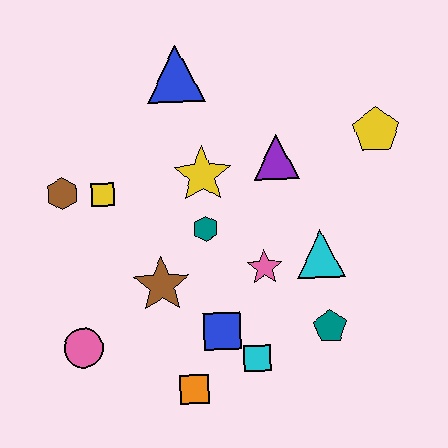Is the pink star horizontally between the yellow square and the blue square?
No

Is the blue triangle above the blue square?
Yes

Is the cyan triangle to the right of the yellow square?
Yes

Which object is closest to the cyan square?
The blue square is closest to the cyan square.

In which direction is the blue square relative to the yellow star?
The blue square is below the yellow star.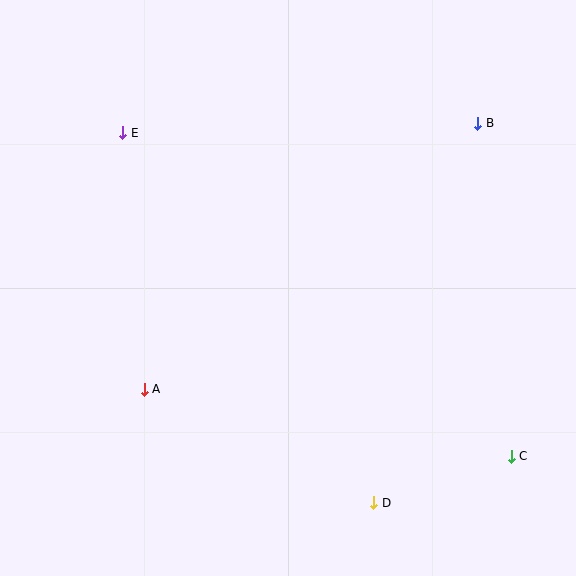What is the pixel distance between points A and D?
The distance between A and D is 256 pixels.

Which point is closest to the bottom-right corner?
Point C is closest to the bottom-right corner.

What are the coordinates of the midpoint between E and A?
The midpoint between E and A is at (134, 261).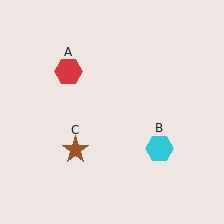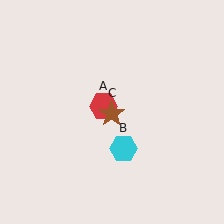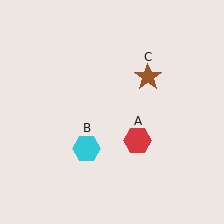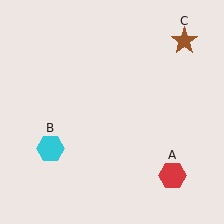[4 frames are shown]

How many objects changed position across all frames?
3 objects changed position: red hexagon (object A), cyan hexagon (object B), brown star (object C).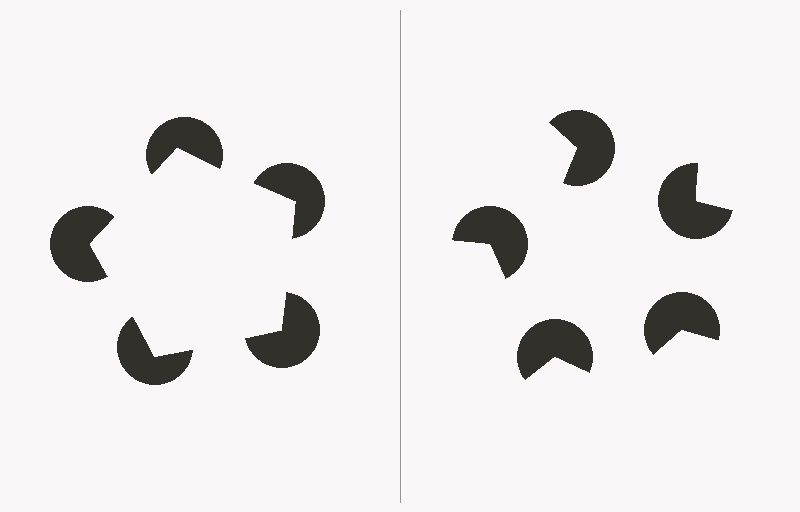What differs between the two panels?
The pac-man discs are positioned identically on both sides; only the wedge orientations differ. On the left they align to a pentagon; on the right they are misaligned.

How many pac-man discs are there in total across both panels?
10 — 5 on each side.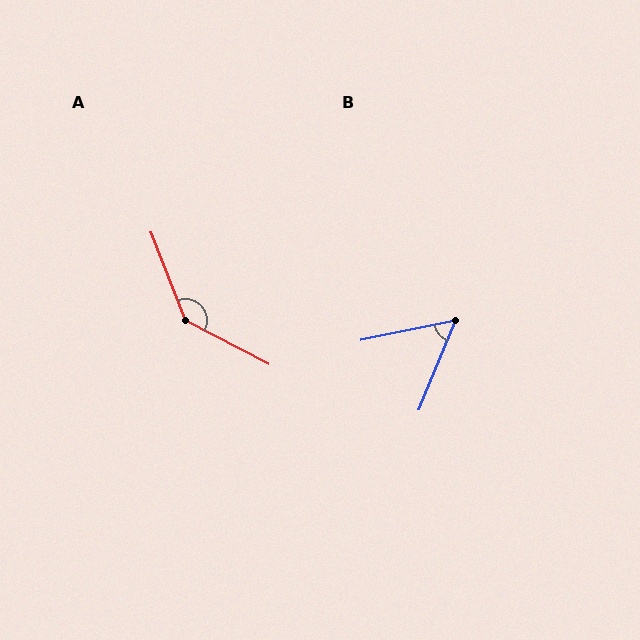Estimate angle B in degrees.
Approximately 56 degrees.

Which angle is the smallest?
B, at approximately 56 degrees.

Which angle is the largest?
A, at approximately 139 degrees.